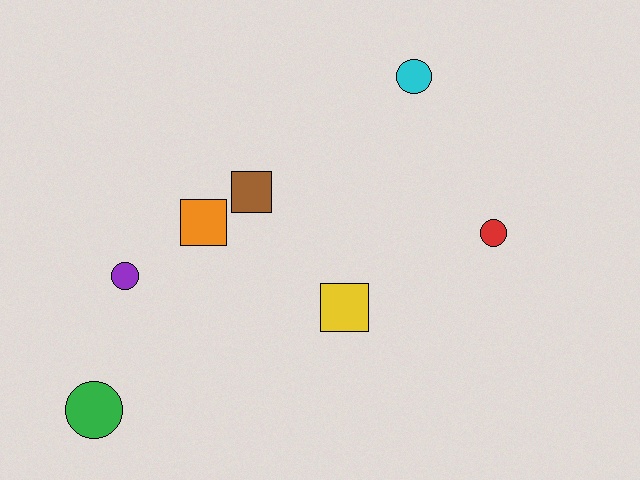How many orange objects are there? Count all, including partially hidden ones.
There is 1 orange object.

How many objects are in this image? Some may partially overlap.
There are 7 objects.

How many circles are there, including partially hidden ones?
There are 4 circles.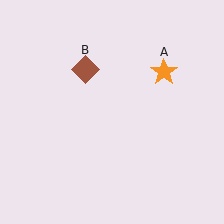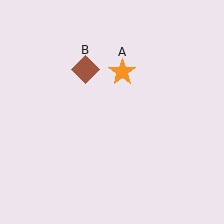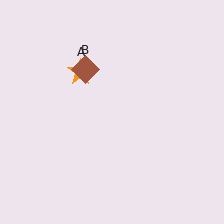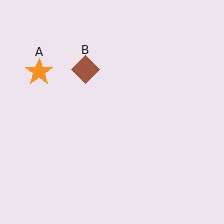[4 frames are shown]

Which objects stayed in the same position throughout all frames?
Brown diamond (object B) remained stationary.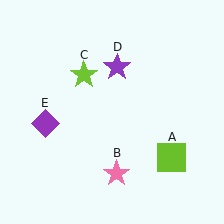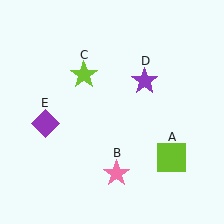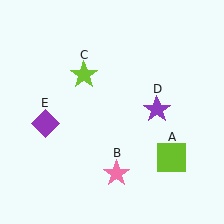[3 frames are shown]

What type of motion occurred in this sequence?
The purple star (object D) rotated clockwise around the center of the scene.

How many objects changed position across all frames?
1 object changed position: purple star (object D).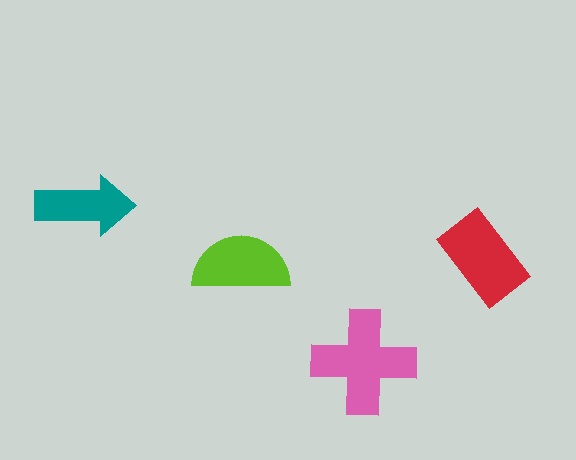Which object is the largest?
The pink cross.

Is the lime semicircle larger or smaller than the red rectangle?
Smaller.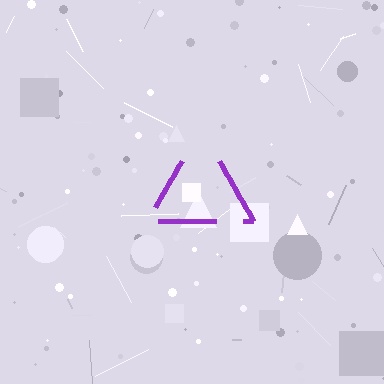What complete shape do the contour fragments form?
The contour fragments form a triangle.